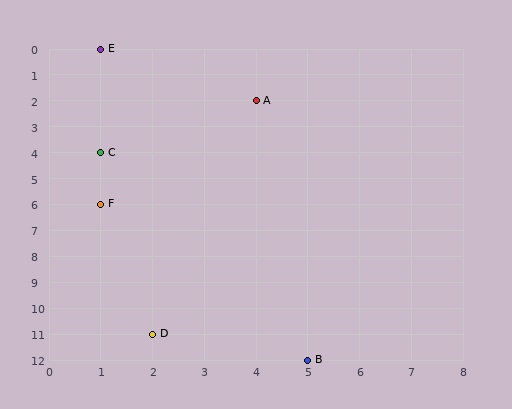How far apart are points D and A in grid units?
Points D and A are 2 columns and 9 rows apart (about 9.2 grid units diagonally).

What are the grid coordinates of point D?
Point D is at grid coordinates (2, 11).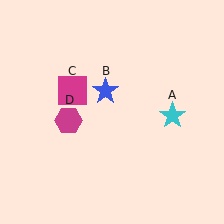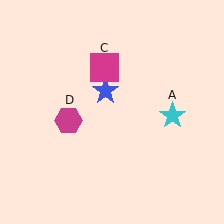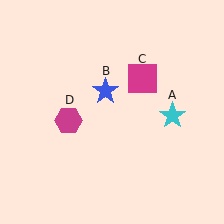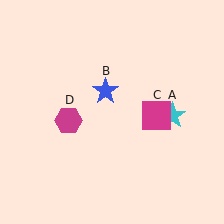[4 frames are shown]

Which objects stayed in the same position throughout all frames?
Cyan star (object A) and blue star (object B) and magenta hexagon (object D) remained stationary.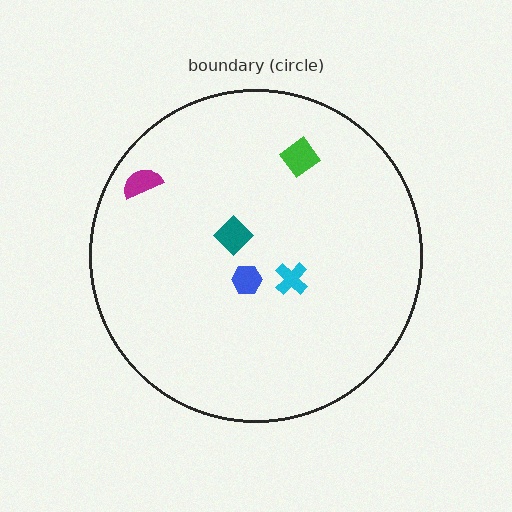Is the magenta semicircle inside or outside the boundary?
Inside.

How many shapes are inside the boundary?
5 inside, 0 outside.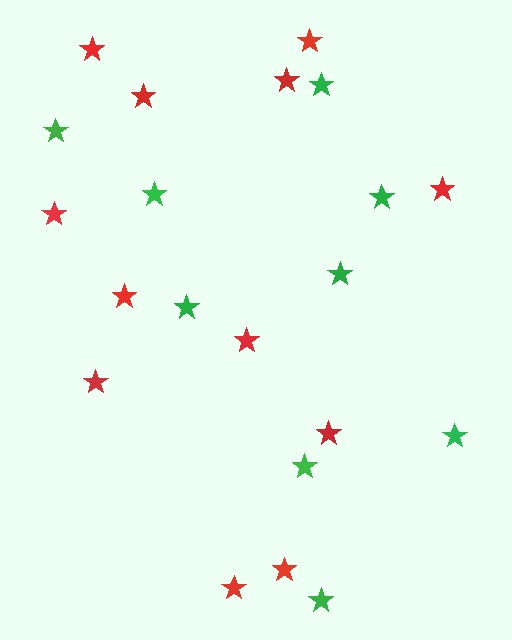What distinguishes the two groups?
There are 2 groups: one group of red stars (12) and one group of green stars (9).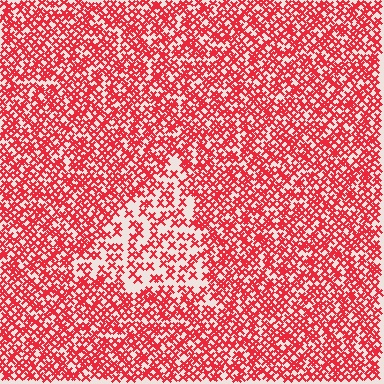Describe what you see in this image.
The image contains small red elements arranged at two different densities. A triangle-shaped region is visible where the elements are less densely packed than the surrounding area.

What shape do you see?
I see a triangle.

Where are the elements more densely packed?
The elements are more densely packed outside the triangle boundary.